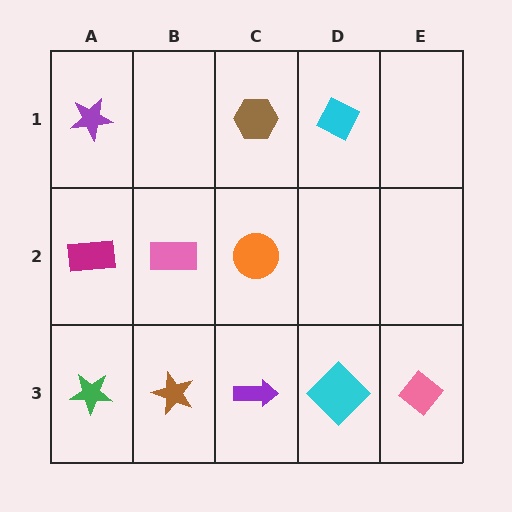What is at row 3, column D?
A cyan diamond.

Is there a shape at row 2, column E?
No, that cell is empty.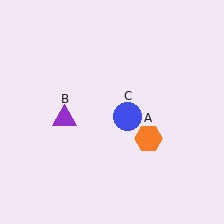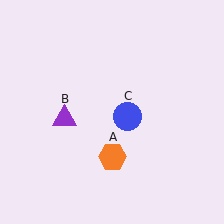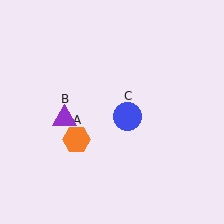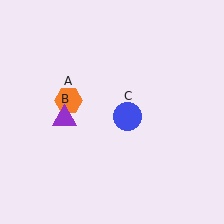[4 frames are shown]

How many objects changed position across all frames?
1 object changed position: orange hexagon (object A).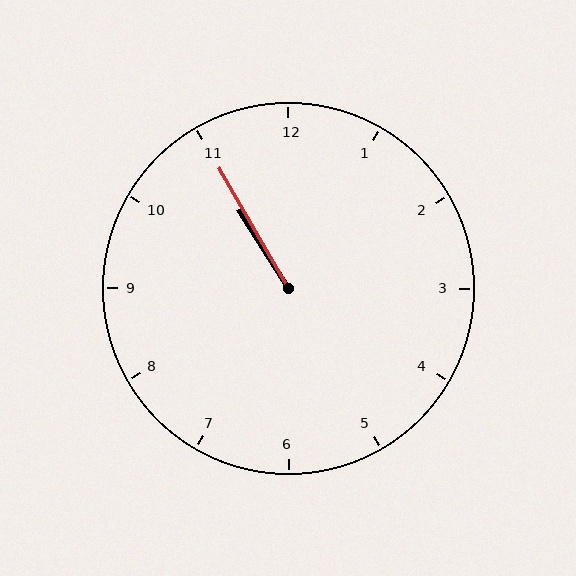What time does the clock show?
10:55.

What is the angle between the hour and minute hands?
Approximately 2 degrees.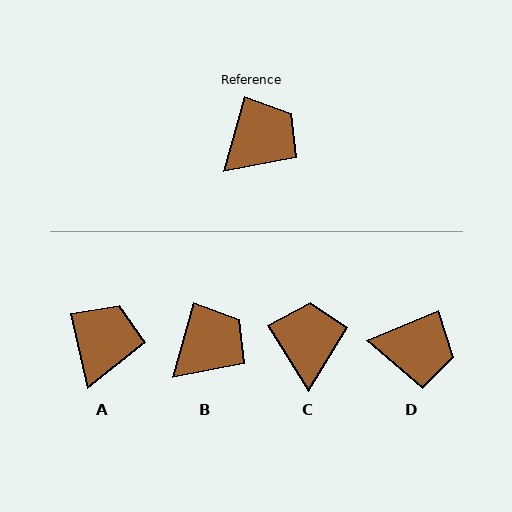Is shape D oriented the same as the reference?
No, it is off by about 52 degrees.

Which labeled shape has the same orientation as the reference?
B.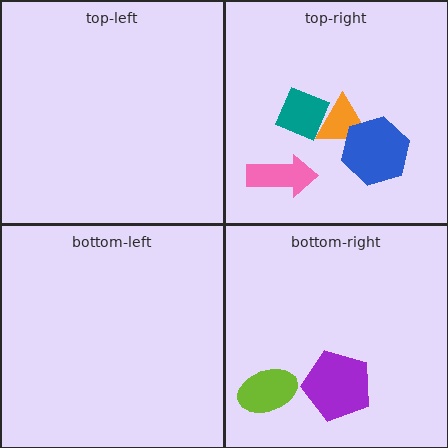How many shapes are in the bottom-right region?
2.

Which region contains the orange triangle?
The top-right region.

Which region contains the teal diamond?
The top-right region.